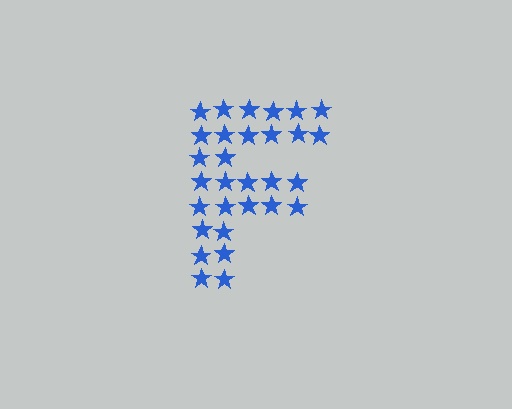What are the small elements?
The small elements are stars.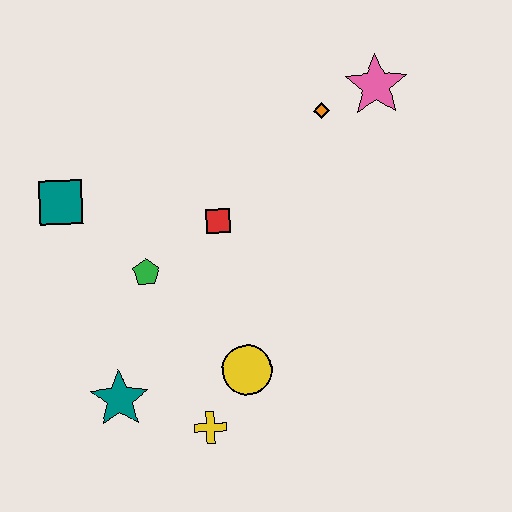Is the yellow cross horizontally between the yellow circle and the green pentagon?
Yes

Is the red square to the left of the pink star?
Yes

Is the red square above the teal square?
No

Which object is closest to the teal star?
The yellow cross is closest to the teal star.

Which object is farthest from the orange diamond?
The teal star is farthest from the orange diamond.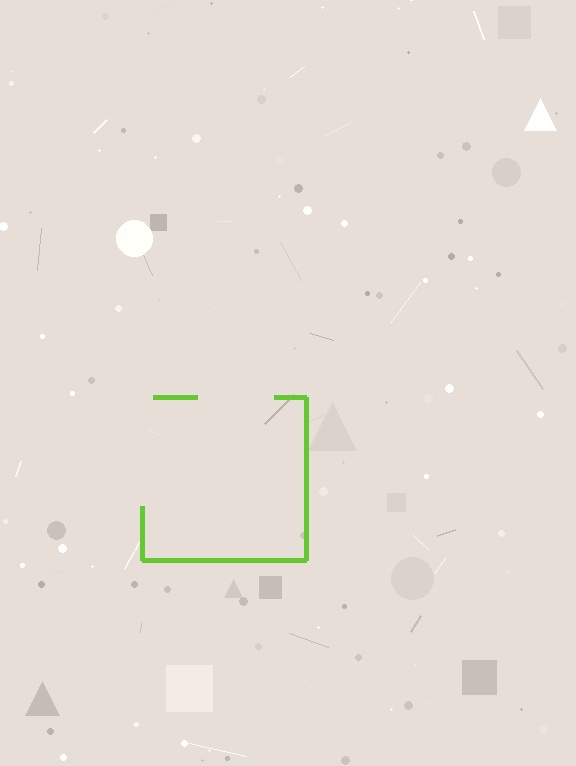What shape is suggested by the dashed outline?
The dashed outline suggests a square.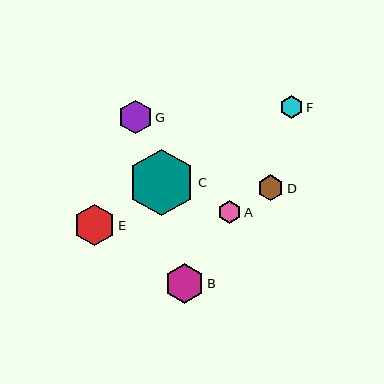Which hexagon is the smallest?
Hexagon F is the smallest with a size of approximately 23 pixels.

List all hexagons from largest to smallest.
From largest to smallest: C, E, B, G, D, A, F.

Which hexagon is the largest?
Hexagon C is the largest with a size of approximately 67 pixels.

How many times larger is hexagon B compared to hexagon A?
Hexagon B is approximately 1.7 times the size of hexagon A.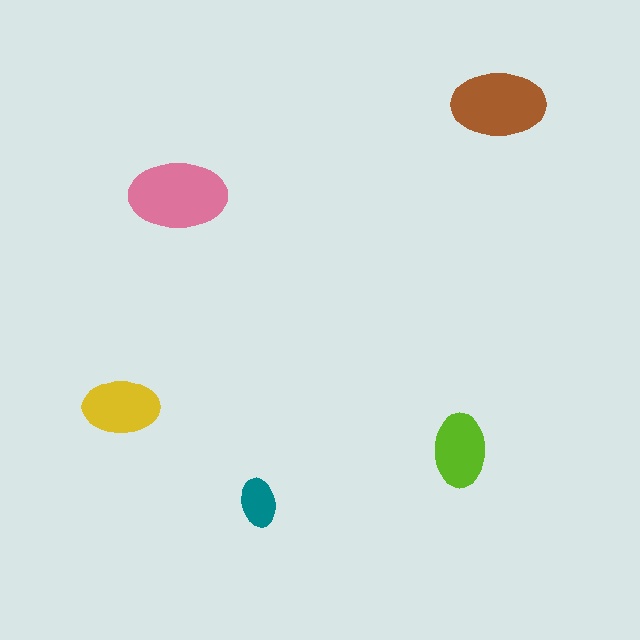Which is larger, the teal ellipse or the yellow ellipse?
The yellow one.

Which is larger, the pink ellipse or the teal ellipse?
The pink one.